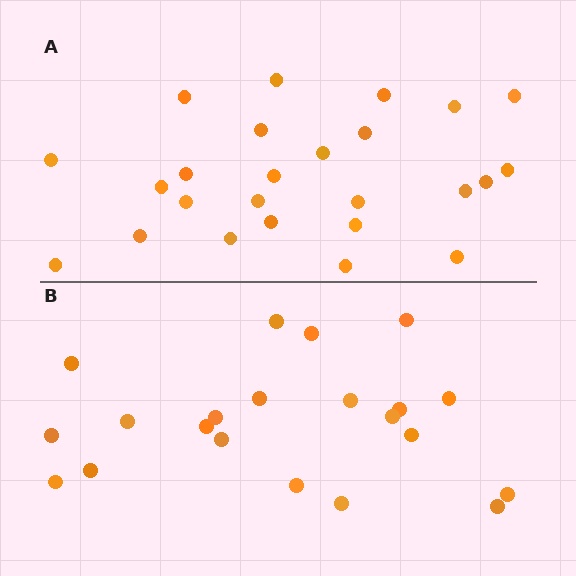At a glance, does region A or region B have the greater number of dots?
Region A (the top region) has more dots.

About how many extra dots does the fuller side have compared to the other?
Region A has about 4 more dots than region B.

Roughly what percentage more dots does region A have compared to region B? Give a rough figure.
About 20% more.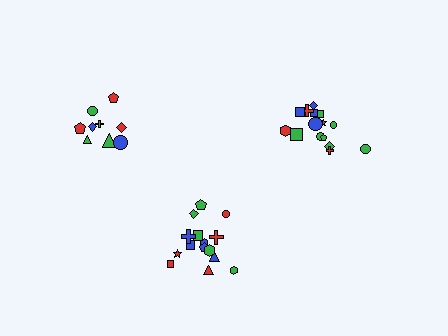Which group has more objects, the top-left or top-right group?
The top-right group.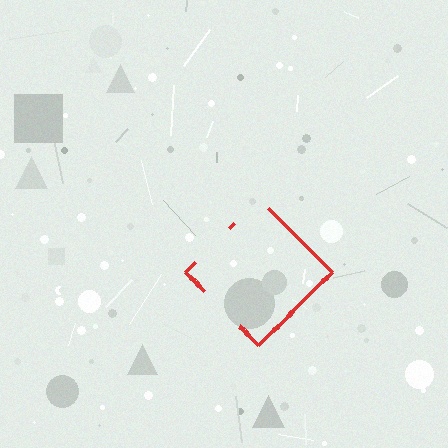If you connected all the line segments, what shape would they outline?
They would outline a diamond.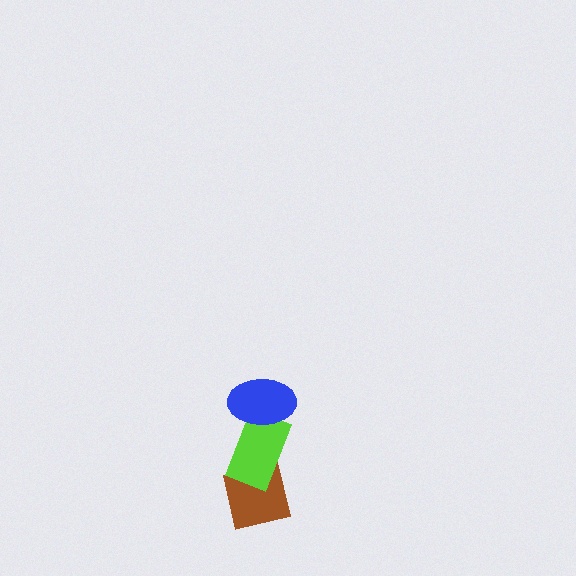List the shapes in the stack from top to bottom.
From top to bottom: the blue ellipse, the lime rectangle, the brown square.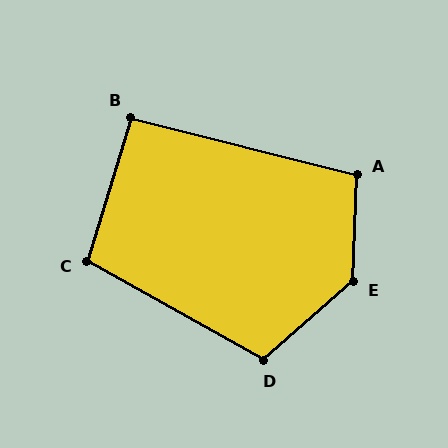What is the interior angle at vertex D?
Approximately 110 degrees (obtuse).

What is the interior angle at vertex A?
Approximately 102 degrees (obtuse).